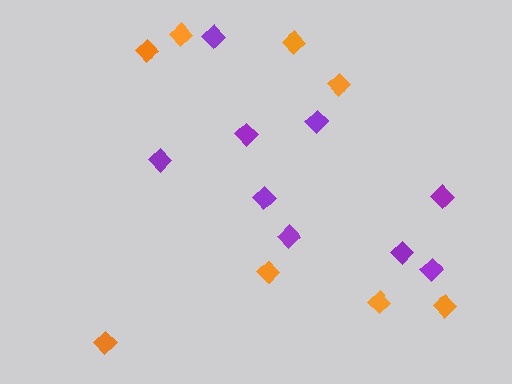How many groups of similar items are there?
There are 2 groups: one group of purple diamonds (9) and one group of orange diamonds (8).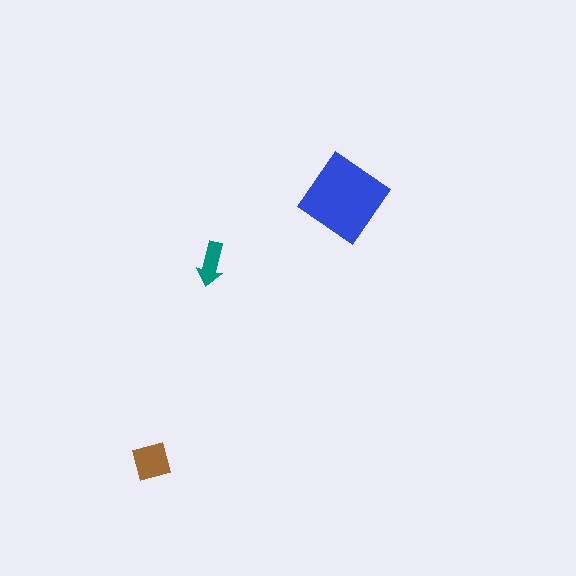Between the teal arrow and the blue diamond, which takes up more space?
The blue diamond.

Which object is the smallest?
The teal arrow.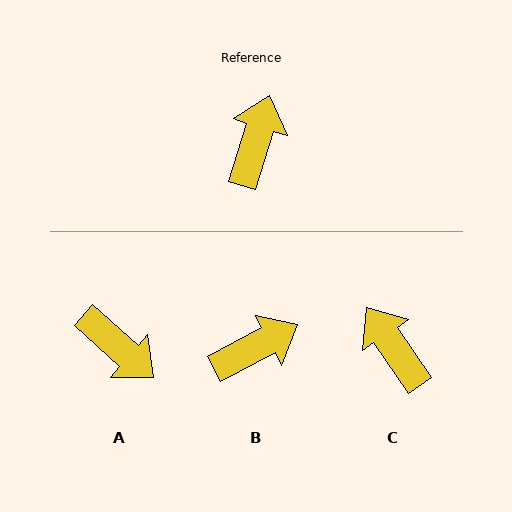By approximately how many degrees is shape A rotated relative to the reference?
Approximately 115 degrees clockwise.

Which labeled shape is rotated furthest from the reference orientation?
A, about 115 degrees away.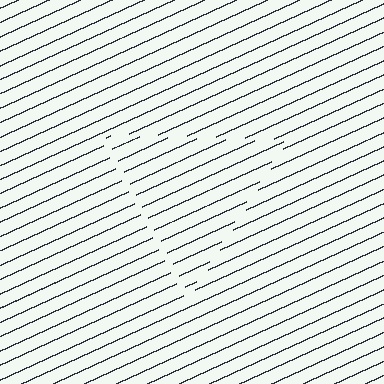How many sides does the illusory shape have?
3 sides — the line-ends trace a triangle.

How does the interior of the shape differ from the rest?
The interior of the shape contains the same grating, shifted by half a period — the contour is defined by the phase discontinuity where line-ends from the inner and outer gratings abut.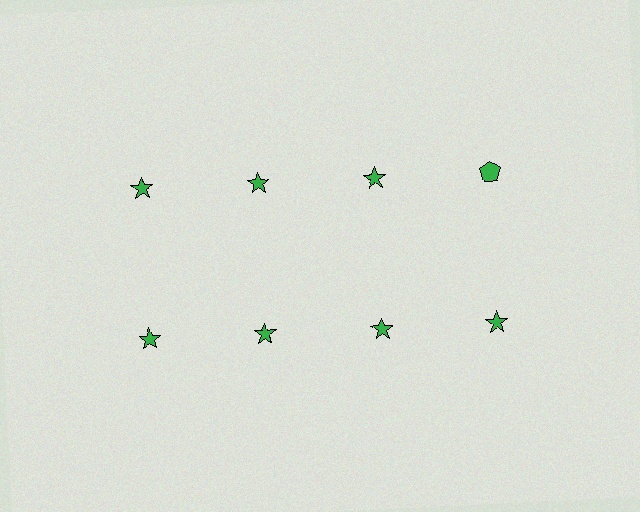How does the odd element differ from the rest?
It has a different shape: pentagon instead of star.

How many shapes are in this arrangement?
There are 8 shapes arranged in a grid pattern.